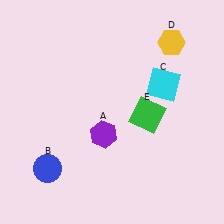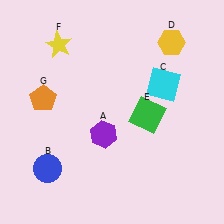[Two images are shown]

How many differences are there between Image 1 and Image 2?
There are 2 differences between the two images.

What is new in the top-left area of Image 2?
An orange pentagon (G) was added in the top-left area of Image 2.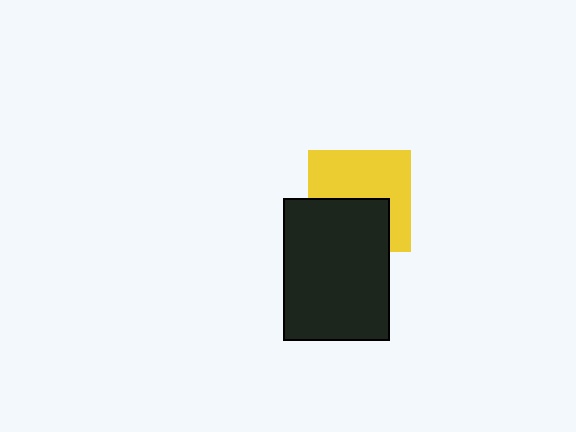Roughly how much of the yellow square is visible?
About half of it is visible (roughly 58%).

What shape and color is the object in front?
The object in front is a black rectangle.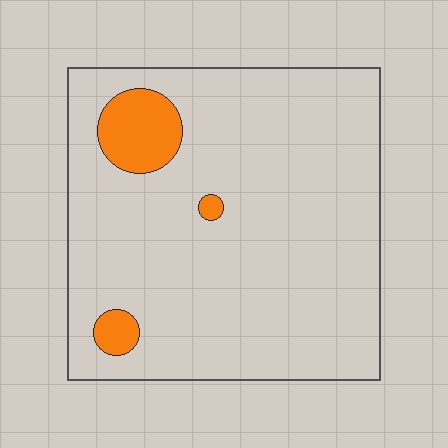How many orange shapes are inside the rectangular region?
3.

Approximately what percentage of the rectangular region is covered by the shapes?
Approximately 10%.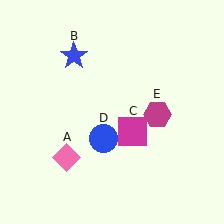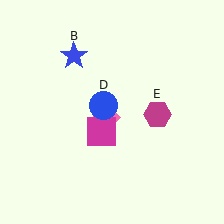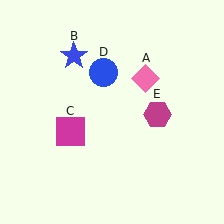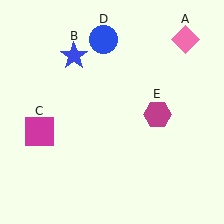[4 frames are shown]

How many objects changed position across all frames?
3 objects changed position: pink diamond (object A), magenta square (object C), blue circle (object D).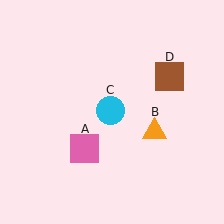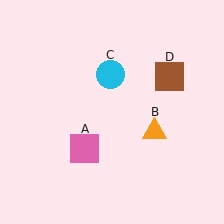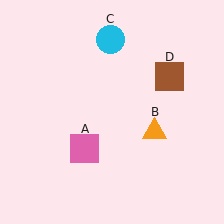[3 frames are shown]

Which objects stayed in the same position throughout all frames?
Pink square (object A) and orange triangle (object B) and brown square (object D) remained stationary.